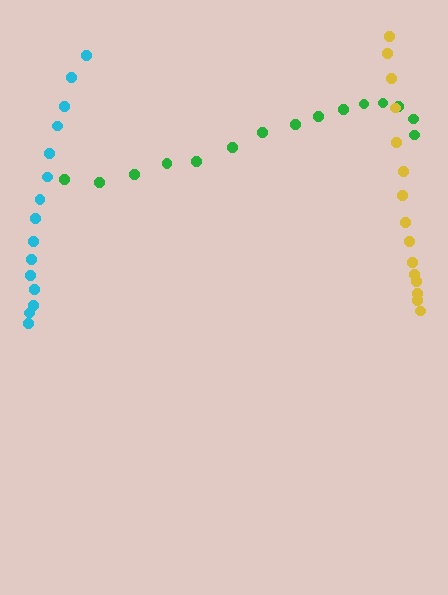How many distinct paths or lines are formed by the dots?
There are 3 distinct paths.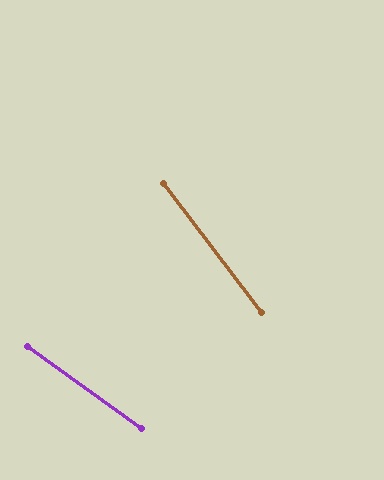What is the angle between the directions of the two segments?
Approximately 17 degrees.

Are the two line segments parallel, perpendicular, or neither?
Neither parallel nor perpendicular — they differ by about 17°.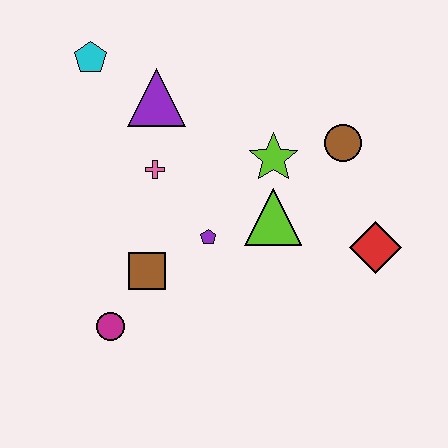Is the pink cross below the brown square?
No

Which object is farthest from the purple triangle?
The red diamond is farthest from the purple triangle.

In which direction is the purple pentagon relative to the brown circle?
The purple pentagon is to the left of the brown circle.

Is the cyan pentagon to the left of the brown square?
Yes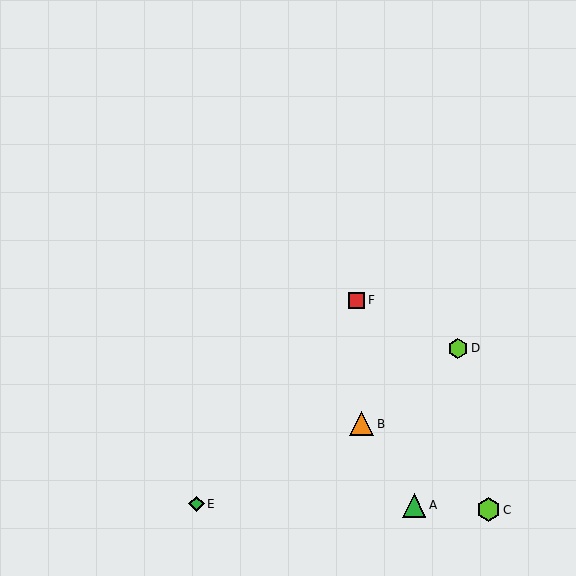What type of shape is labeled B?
Shape B is an orange triangle.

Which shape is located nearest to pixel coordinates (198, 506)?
The green diamond (labeled E) at (196, 504) is nearest to that location.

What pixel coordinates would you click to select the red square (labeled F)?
Click at (357, 300) to select the red square F.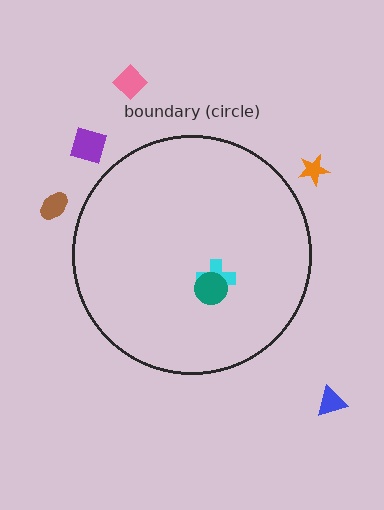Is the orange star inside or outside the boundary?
Outside.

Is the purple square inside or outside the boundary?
Outside.